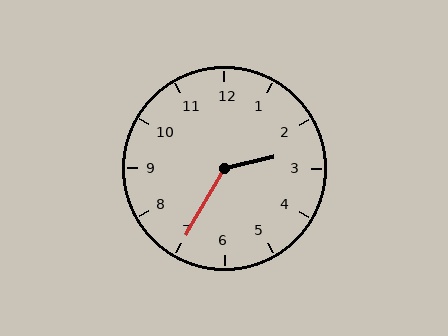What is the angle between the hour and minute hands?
Approximately 132 degrees.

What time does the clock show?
2:35.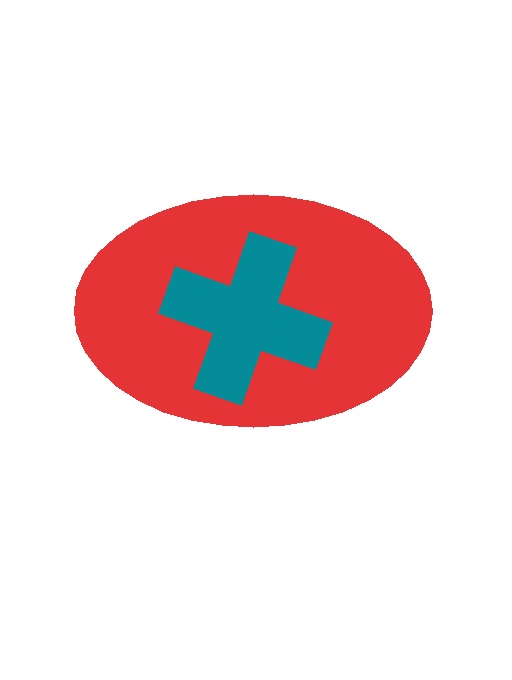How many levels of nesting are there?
2.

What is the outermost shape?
The red ellipse.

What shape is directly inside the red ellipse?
The teal cross.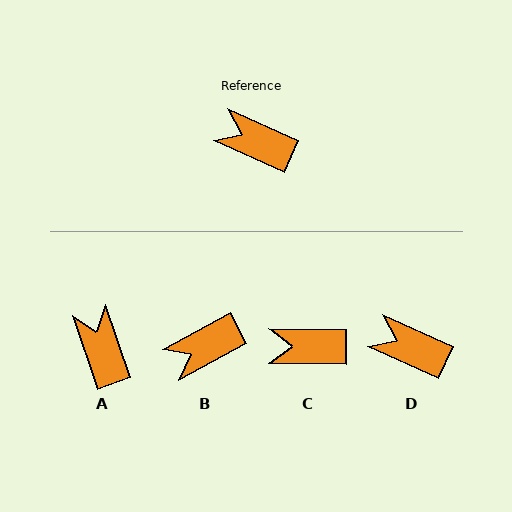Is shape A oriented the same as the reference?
No, it is off by about 47 degrees.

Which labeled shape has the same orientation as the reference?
D.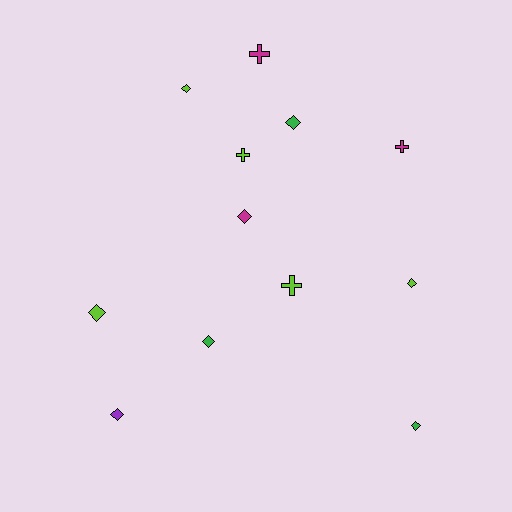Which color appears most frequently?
Lime, with 5 objects.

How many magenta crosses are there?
There are 2 magenta crosses.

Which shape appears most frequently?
Diamond, with 8 objects.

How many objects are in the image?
There are 12 objects.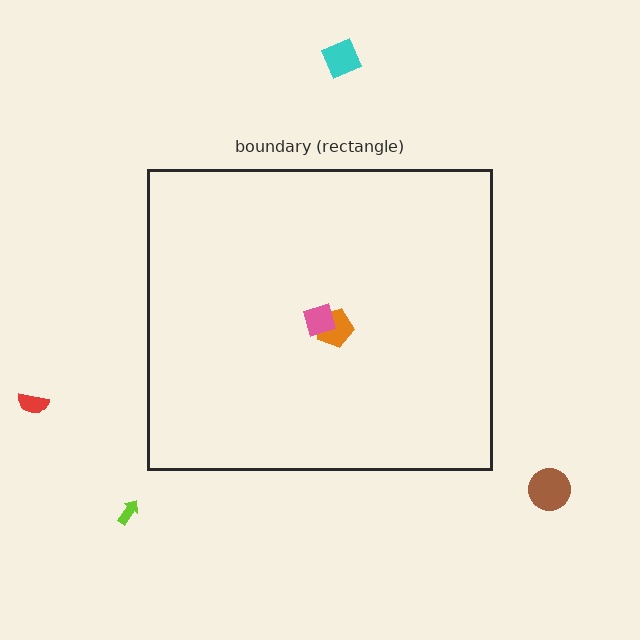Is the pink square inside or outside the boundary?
Inside.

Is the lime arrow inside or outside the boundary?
Outside.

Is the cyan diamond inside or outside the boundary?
Outside.